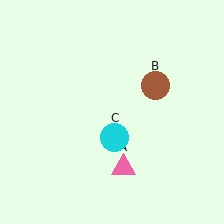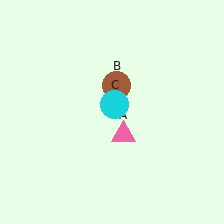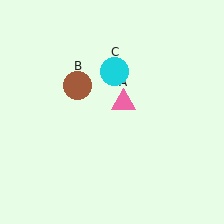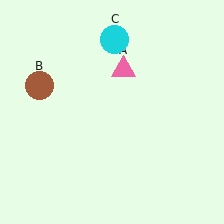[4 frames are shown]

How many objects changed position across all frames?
3 objects changed position: pink triangle (object A), brown circle (object B), cyan circle (object C).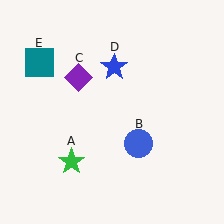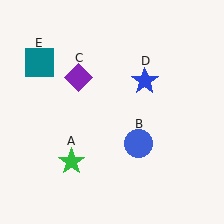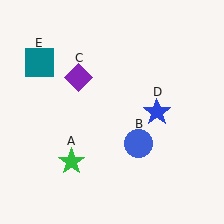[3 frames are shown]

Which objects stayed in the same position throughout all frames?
Green star (object A) and blue circle (object B) and purple diamond (object C) and teal square (object E) remained stationary.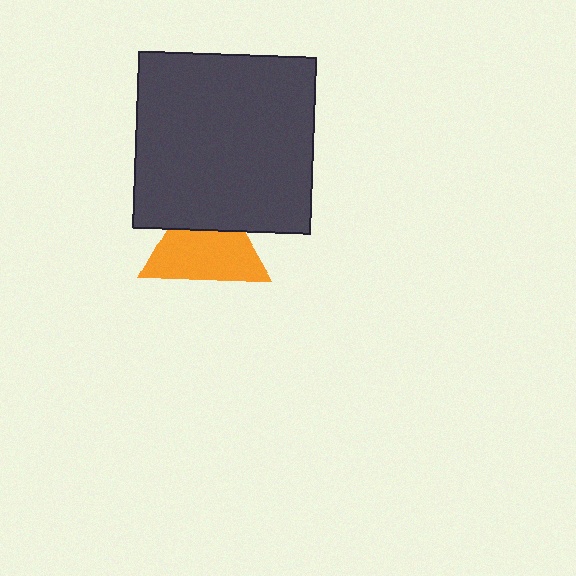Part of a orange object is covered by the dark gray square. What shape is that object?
It is a triangle.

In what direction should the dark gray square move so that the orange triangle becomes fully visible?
The dark gray square should move up. That is the shortest direction to clear the overlap and leave the orange triangle fully visible.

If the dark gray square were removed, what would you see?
You would see the complete orange triangle.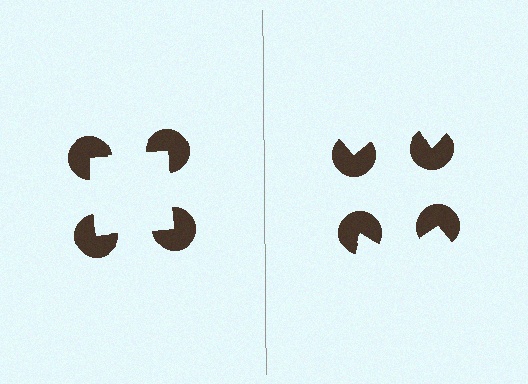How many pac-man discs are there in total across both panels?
8 — 4 on each side.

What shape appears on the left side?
An illusory square.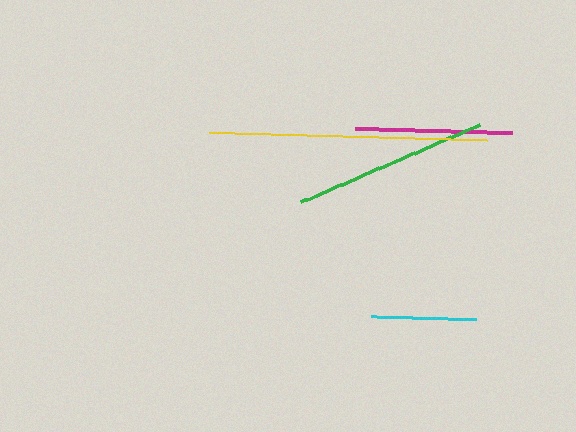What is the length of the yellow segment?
The yellow segment is approximately 277 pixels long.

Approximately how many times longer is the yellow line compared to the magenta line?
The yellow line is approximately 1.8 times the length of the magenta line.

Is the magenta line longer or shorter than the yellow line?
The yellow line is longer than the magenta line.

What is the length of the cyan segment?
The cyan segment is approximately 105 pixels long.